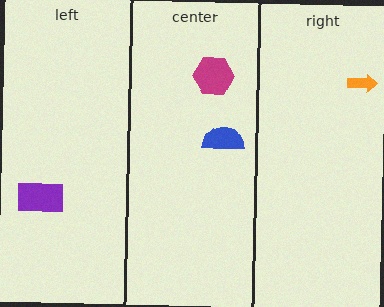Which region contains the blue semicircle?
The center region.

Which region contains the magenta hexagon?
The center region.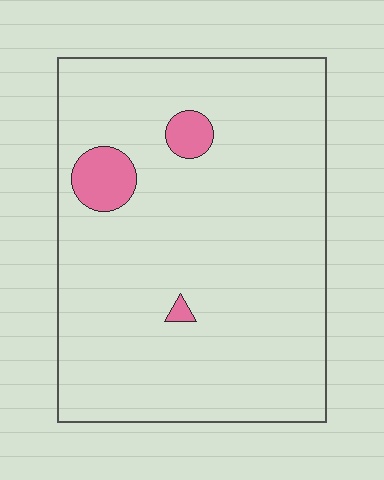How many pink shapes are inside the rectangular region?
3.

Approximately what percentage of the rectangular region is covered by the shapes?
Approximately 5%.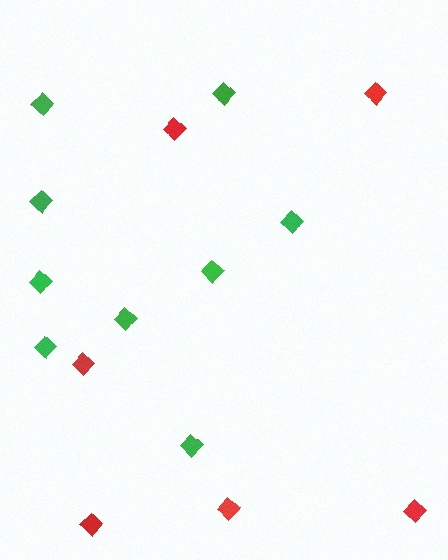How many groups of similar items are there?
There are 2 groups: one group of green diamonds (9) and one group of red diamonds (6).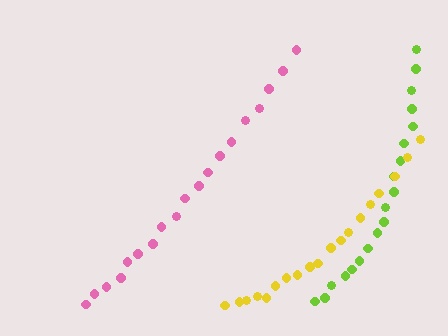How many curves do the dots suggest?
There are 3 distinct paths.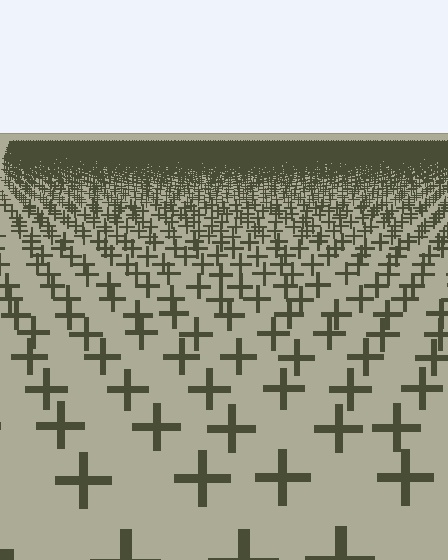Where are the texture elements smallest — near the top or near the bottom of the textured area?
Near the top.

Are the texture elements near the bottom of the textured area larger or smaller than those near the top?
Larger. Near the bottom, elements are closer to the viewer and appear at a bigger on-screen size.